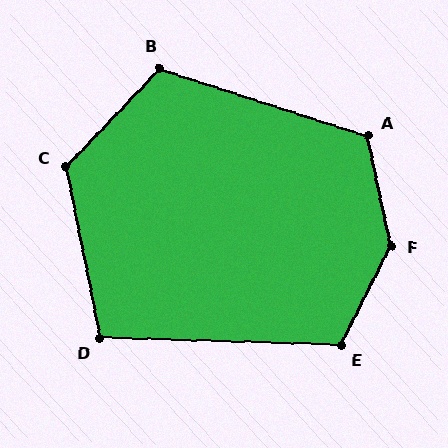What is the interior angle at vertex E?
Approximately 115 degrees (obtuse).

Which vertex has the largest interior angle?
F, at approximately 141 degrees.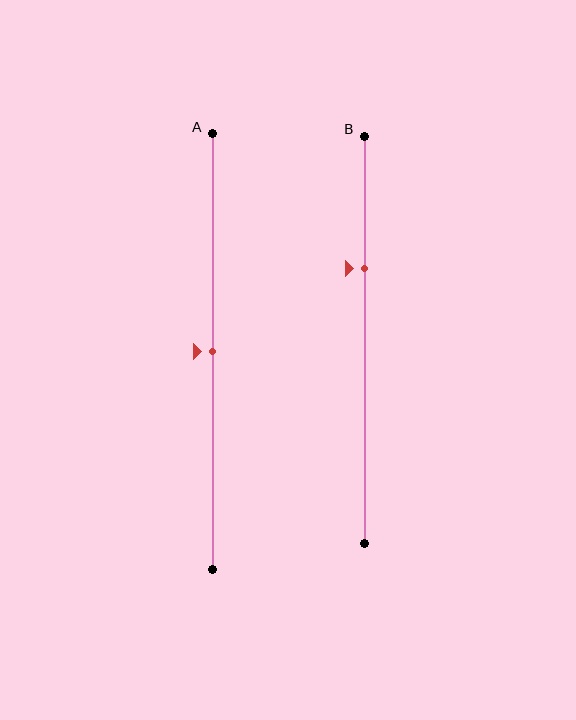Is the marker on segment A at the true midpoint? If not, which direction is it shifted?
Yes, the marker on segment A is at the true midpoint.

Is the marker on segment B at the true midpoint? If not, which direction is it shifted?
No, the marker on segment B is shifted upward by about 18% of the segment length.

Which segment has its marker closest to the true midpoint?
Segment A has its marker closest to the true midpoint.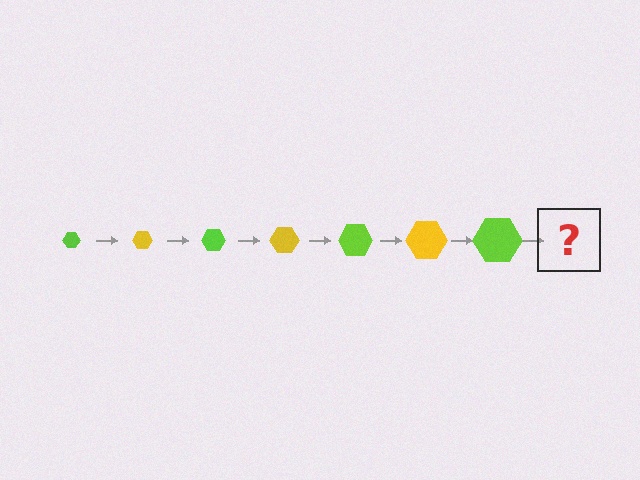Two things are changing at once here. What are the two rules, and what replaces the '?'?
The two rules are that the hexagon grows larger each step and the color cycles through lime and yellow. The '?' should be a yellow hexagon, larger than the previous one.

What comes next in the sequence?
The next element should be a yellow hexagon, larger than the previous one.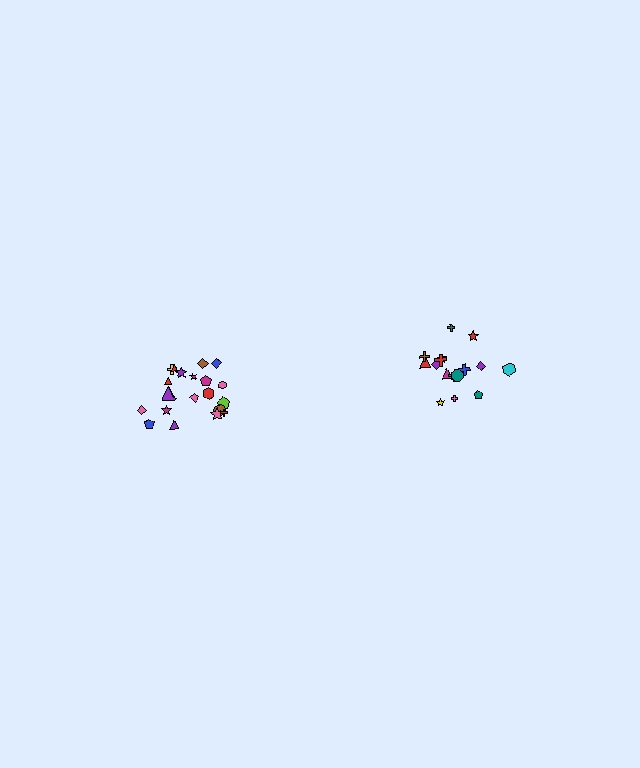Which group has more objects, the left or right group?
The left group.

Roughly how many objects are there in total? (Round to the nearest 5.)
Roughly 40 objects in total.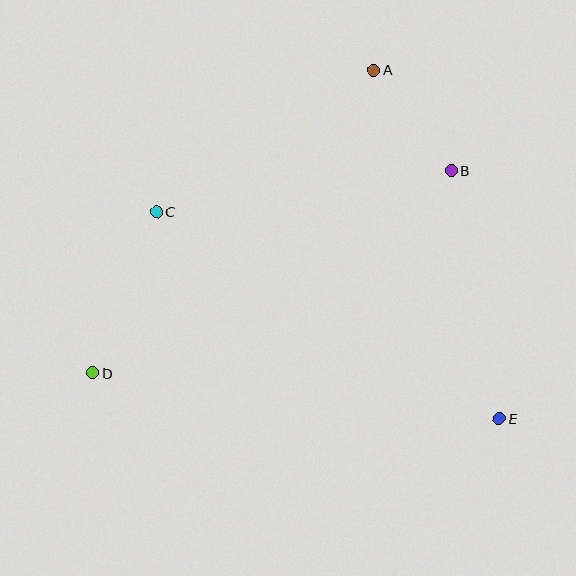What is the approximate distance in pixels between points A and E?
The distance between A and E is approximately 371 pixels.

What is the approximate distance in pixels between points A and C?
The distance between A and C is approximately 259 pixels.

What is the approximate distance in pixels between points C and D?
The distance between C and D is approximately 173 pixels.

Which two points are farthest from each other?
Points A and D are farthest from each other.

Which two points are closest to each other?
Points A and B are closest to each other.